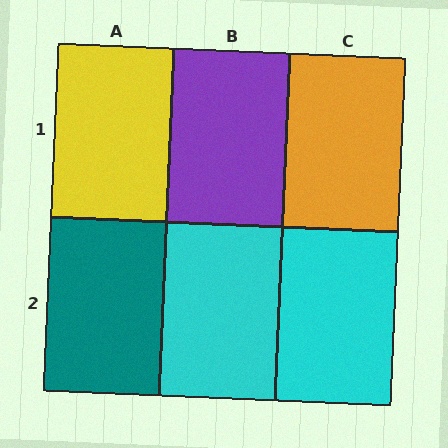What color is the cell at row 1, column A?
Yellow.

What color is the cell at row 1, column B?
Purple.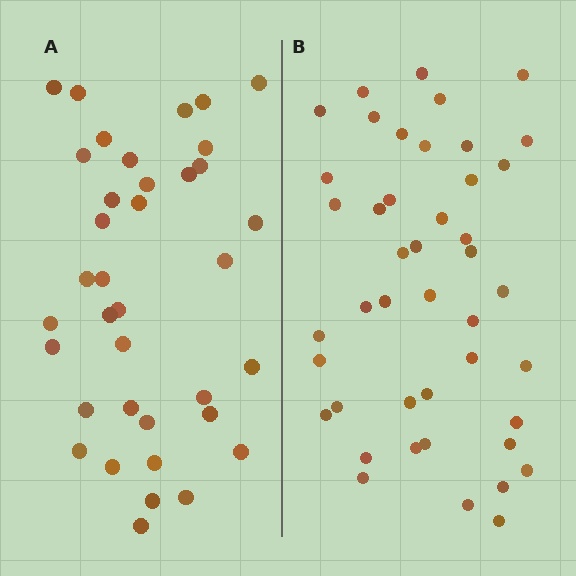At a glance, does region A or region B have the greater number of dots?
Region B (the right region) has more dots.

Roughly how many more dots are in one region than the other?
Region B has roughly 8 or so more dots than region A.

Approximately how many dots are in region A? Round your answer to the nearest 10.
About 40 dots. (The exact count is 37, which rounds to 40.)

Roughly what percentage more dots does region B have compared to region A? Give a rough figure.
About 20% more.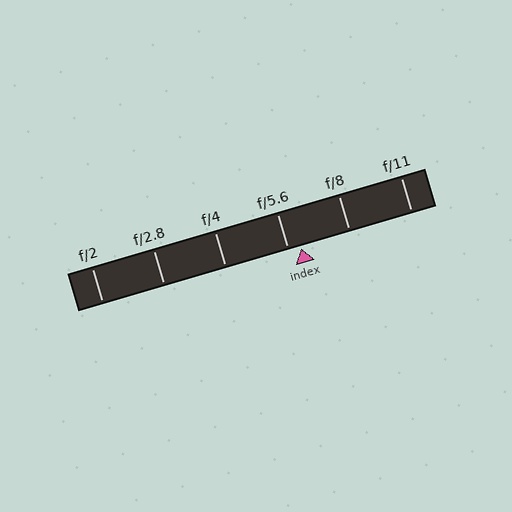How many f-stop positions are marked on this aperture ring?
There are 6 f-stop positions marked.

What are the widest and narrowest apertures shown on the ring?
The widest aperture shown is f/2 and the narrowest is f/11.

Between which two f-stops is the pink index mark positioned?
The index mark is between f/5.6 and f/8.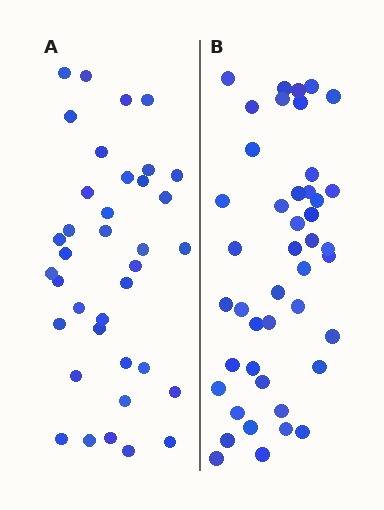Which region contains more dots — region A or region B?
Region B (the right region) has more dots.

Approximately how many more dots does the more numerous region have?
Region B has roughly 8 or so more dots than region A.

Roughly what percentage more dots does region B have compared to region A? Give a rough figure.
About 20% more.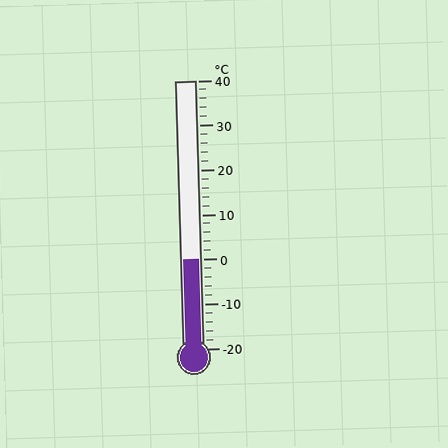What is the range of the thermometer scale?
The thermometer scale ranges from -20°C to 40°C.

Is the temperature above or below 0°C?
The temperature is at 0°C.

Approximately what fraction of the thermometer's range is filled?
The thermometer is filled to approximately 35% of its range.